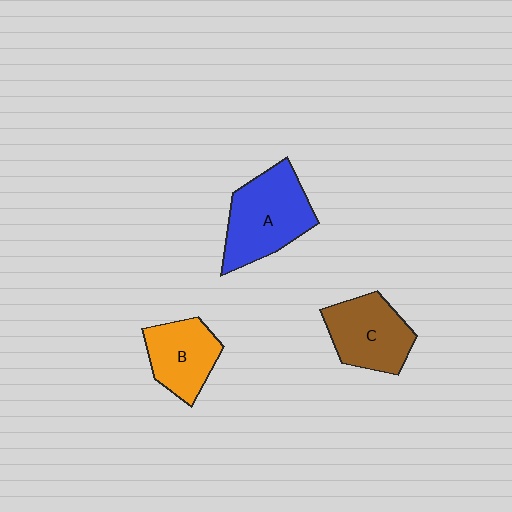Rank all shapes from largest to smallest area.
From largest to smallest: A (blue), C (brown), B (orange).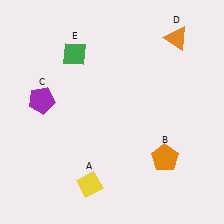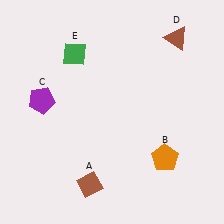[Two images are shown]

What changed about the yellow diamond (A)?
In Image 1, A is yellow. In Image 2, it changed to brown.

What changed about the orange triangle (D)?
In Image 1, D is orange. In Image 2, it changed to brown.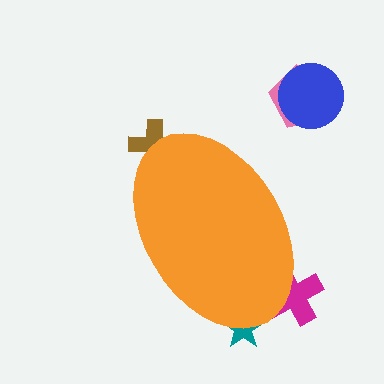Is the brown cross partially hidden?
Yes, the brown cross is partially hidden behind the orange ellipse.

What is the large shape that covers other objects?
An orange ellipse.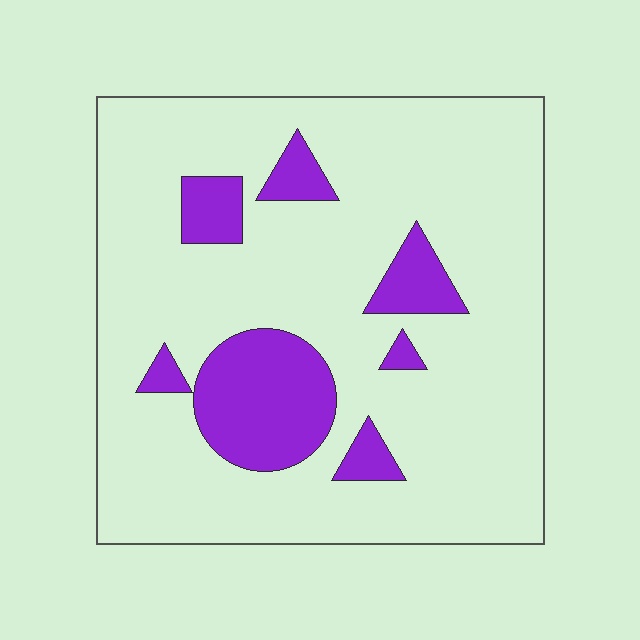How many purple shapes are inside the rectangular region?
7.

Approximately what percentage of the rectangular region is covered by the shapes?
Approximately 15%.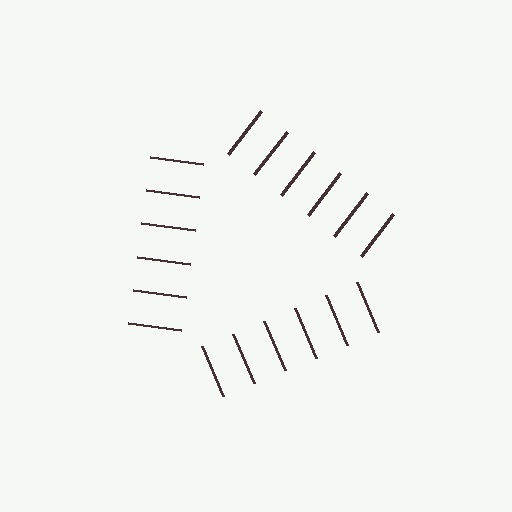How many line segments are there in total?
18 — 6 along each of the 3 edges.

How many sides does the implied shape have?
3 sides — the line-ends trace a triangle.